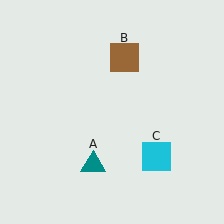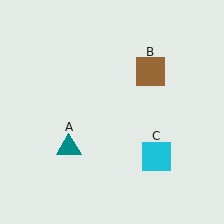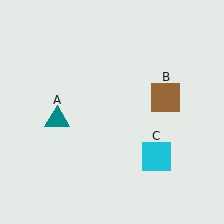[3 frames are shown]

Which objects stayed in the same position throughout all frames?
Cyan square (object C) remained stationary.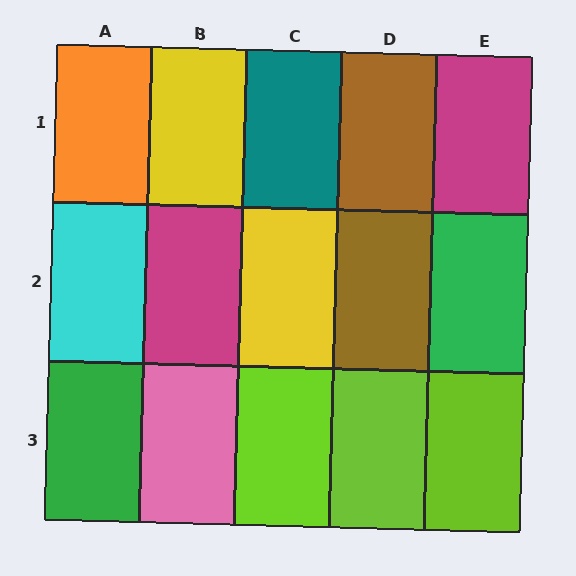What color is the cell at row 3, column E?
Lime.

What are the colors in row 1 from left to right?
Orange, yellow, teal, brown, magenta.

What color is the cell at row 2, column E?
Green.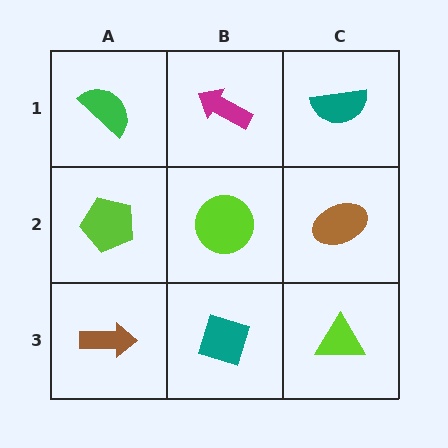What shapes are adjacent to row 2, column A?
A green semicircle (row 1, column A), a brown arrow (row 3, column A), a lime circle (row 2, column B).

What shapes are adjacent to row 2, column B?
A magenta arrow (row 1, column B), a teal diamond (row 3, column B), a lime pentagon (row 2, column A), a brown ellipse (row 2, column C).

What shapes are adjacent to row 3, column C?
A brown ellipse (row 2, column C), a teal diamond (row 3, column B).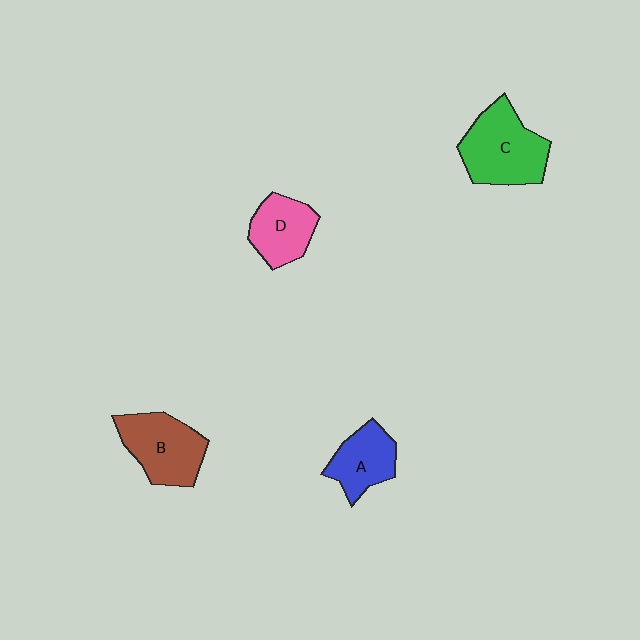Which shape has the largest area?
Shape C (green).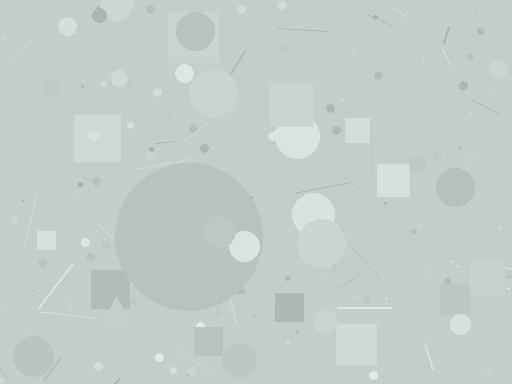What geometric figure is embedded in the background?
A circle is embedded in the background.